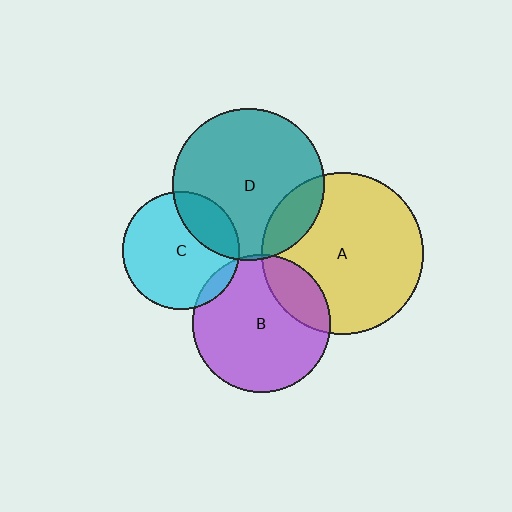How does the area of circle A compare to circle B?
Approximately 1.4 times.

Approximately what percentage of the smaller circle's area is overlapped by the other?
Approximately 15%.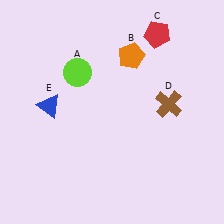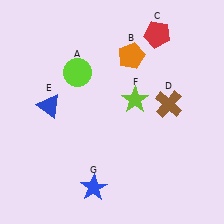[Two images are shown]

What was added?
A lime star (F), a blue star (G) were added in Image 2.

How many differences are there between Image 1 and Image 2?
There are 2 differences between the two images.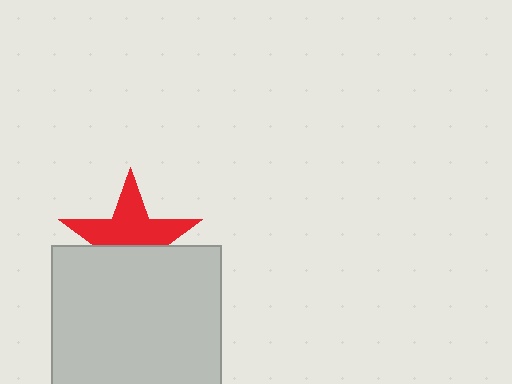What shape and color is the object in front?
The object in front is a light gray square.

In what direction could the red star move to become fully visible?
The red star could move up. That would shift it out from behind the light gray square entirely.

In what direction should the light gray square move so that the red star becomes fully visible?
The light gray square should move down. That is the shortest direction to clear the overlap and leave the red star fully visible.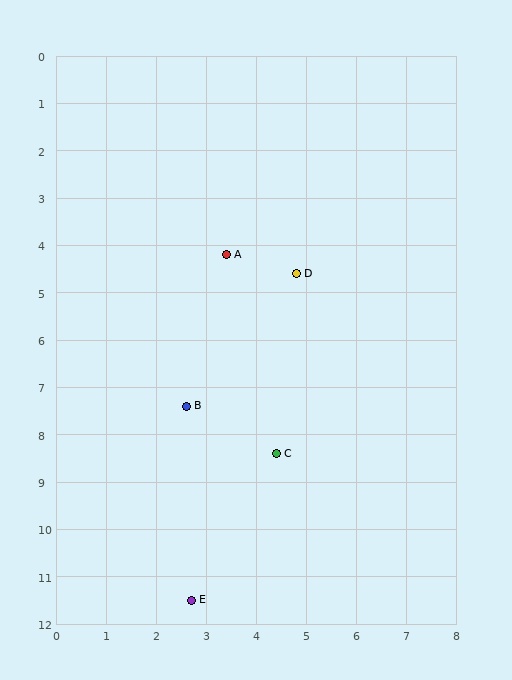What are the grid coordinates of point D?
Point D is at approximately (4.8, 4.6).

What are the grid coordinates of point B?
Point B is at approximately (2.6, 7.4).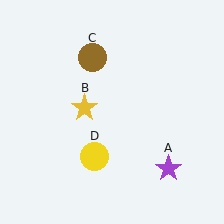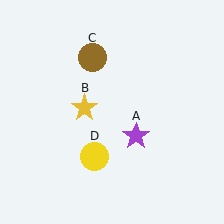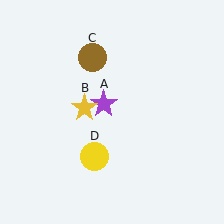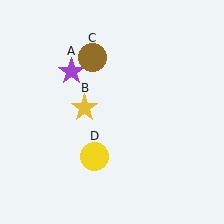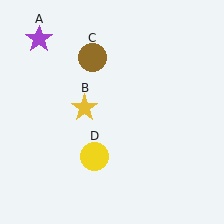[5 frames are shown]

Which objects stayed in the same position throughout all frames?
Yellow star (object B) and brown circle (object C) and yellow circle (object D) remained stationary.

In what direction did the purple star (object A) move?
The purple star (object A) moved up and to the left.